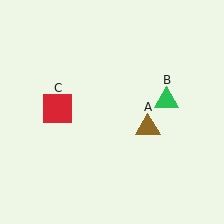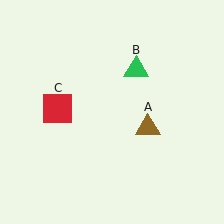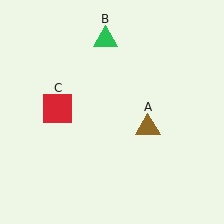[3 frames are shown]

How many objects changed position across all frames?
1 object changed position: green triangle (object B).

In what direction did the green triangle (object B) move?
The green triangle (object B) moved up and to the left.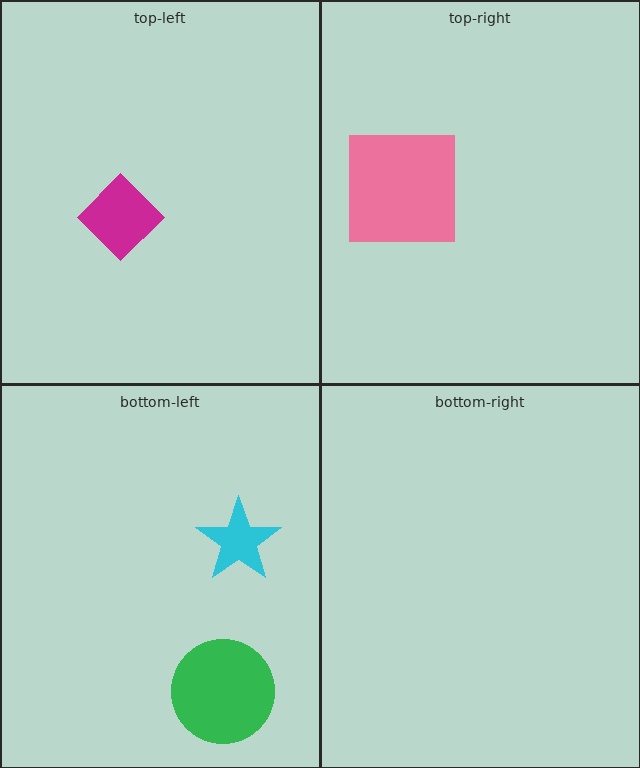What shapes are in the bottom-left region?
The cyan star, the green circle.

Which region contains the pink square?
The top-right region.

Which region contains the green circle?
The bottom-left region.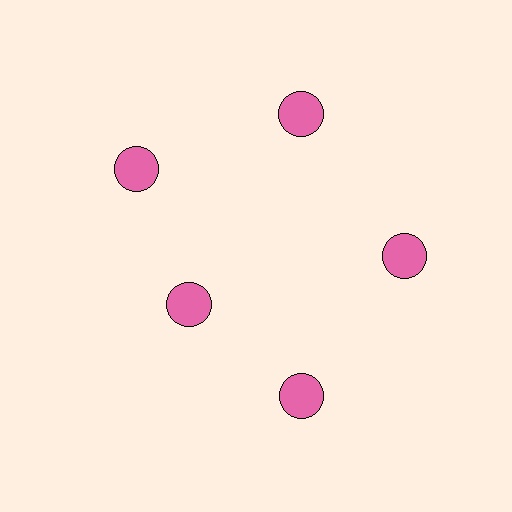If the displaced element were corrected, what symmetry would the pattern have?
It would have 5-fold rotational symmetry — the pattern would map onto itself every 72 degrees.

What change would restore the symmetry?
The symmetry would be restored by moving it outward, back onto the ring so that all 5 circles sit at equal angles and equal distance from the center.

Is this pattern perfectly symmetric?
No. The 5 pink circles are arranged in a ring, but one element near the 8 o'clock position is pulled inward toward the center, breaking the 5-fold rotational symmetry.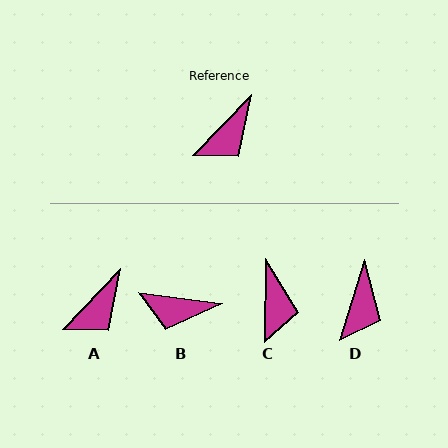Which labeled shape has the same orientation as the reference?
A.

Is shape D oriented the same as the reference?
No, it is off by about 27 degrees.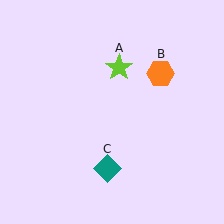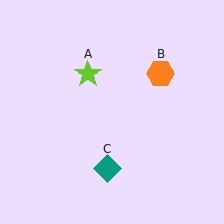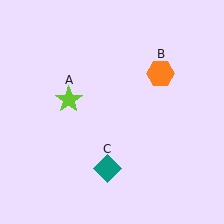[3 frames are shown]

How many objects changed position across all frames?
1 object changed position: lime star (object A).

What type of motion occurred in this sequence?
The lime star (object A) rotated counterclockwise around the center of the scene.